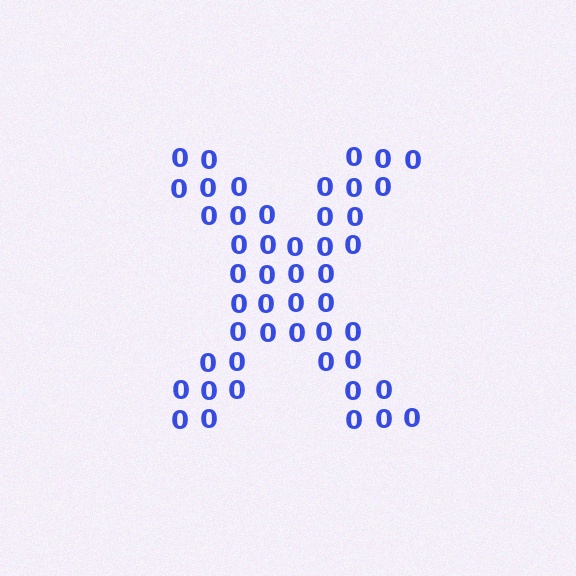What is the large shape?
The large shape is the letter X.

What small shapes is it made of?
It is made of small digit 0's.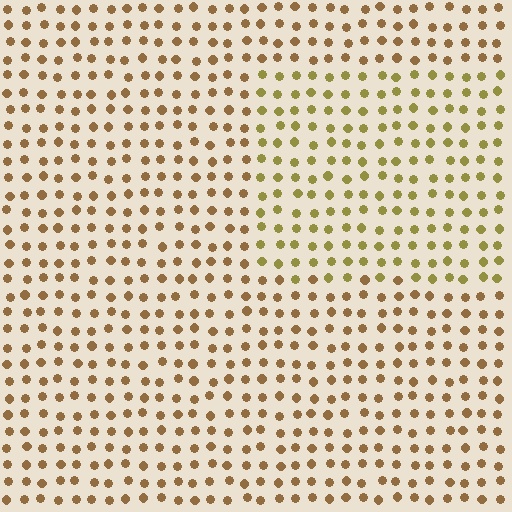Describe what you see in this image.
The image is filled with small brown elements in a uniform arrangement. A rectangle-shaped region is visible where the elements are tinted to a slightly different hue, forming a subtle color boundary.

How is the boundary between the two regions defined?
The boundary is defined purely by a slight shift in hue (about 27 degrees). Spacing, size, and orientation are identical on both sides.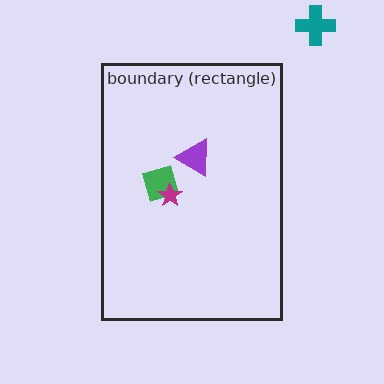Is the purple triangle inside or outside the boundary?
Inside.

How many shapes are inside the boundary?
3 inside, 1 outside.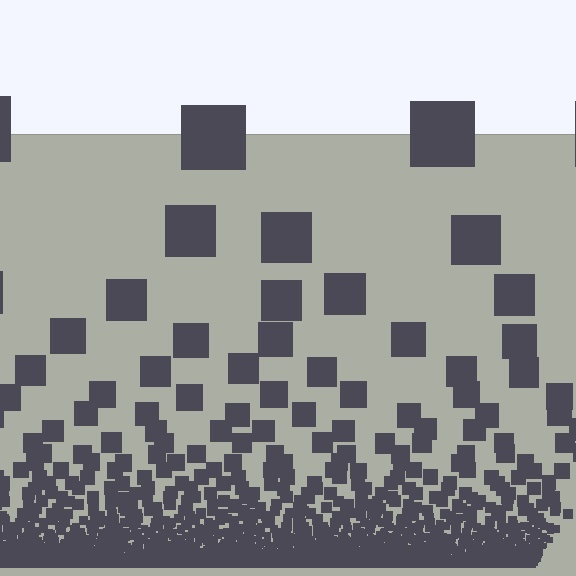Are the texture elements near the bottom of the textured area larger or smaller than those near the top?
Smaller. The gradient is inverted — elements near the bottom are smaller and denser.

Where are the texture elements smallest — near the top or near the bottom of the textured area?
Near the bottom.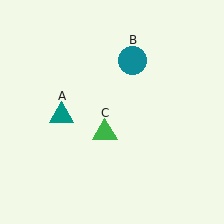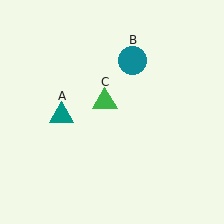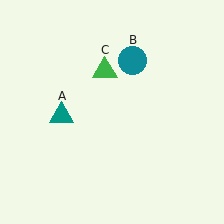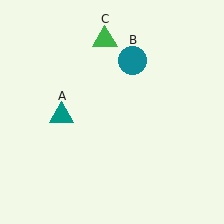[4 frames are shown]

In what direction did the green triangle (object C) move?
The green triangle (object C) moved up.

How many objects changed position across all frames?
1 object changed position: green triangle (object C).